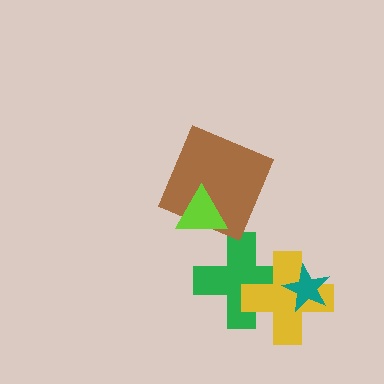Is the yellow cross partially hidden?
Yes, it is partially covered by another shape.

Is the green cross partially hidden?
Yes, it is partially covered by another shape.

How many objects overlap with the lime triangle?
1 object overlaps with the lime triangle.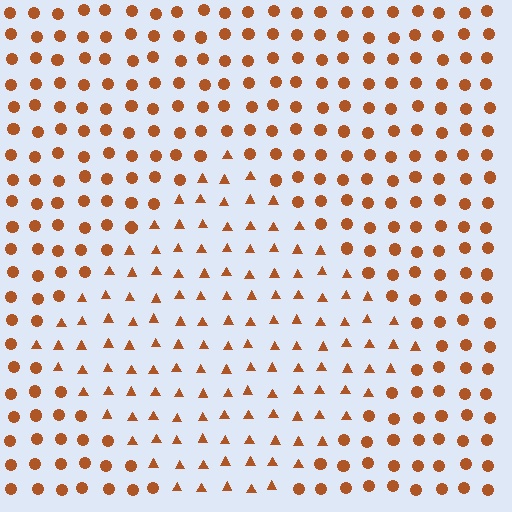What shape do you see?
I see a diamond.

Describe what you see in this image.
The image is filled with small brown elements arranged in a uniform grid. A diamond-shaped region contains triangles, while the surrounding area contains circles. The boundary is defined purely by the change in element shape.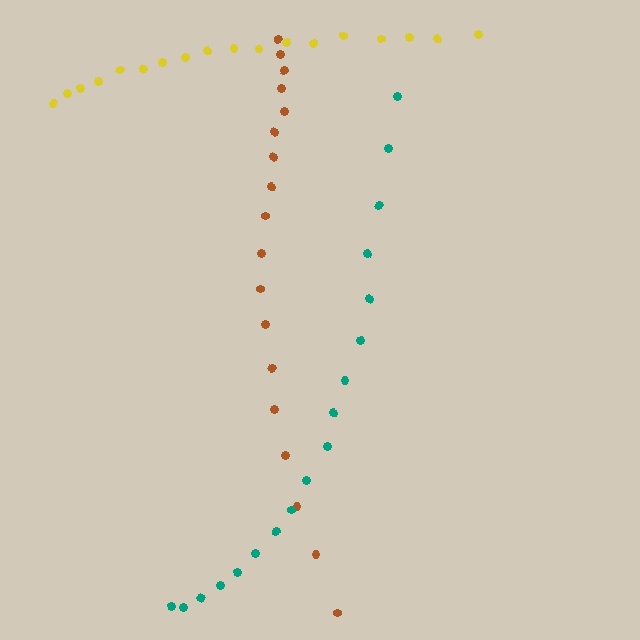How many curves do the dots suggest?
There are 3 distinct paths.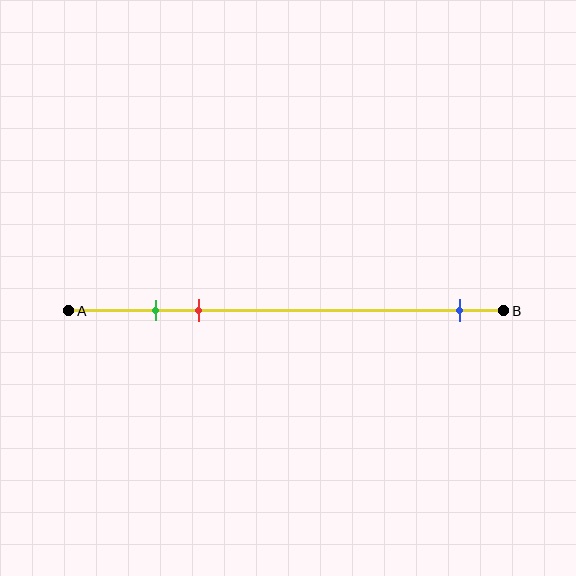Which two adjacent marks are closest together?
The green and red marks are the closest adjacent pair.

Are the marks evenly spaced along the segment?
No, the marks are not evenly spaced.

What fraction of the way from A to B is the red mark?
The red mark is approximately 30% (0.3) of the way from A to B.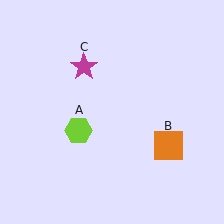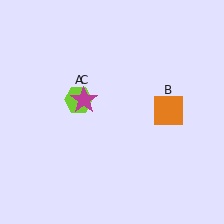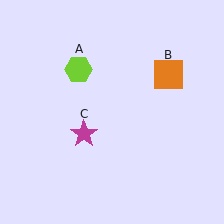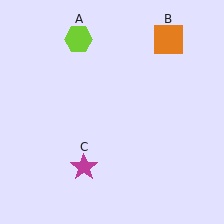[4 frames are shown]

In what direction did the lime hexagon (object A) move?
The lime hexagon (object A) moved up.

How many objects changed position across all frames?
3 objects changed position: lime hexagon (object A), orange square (object B), magenta star (object C).